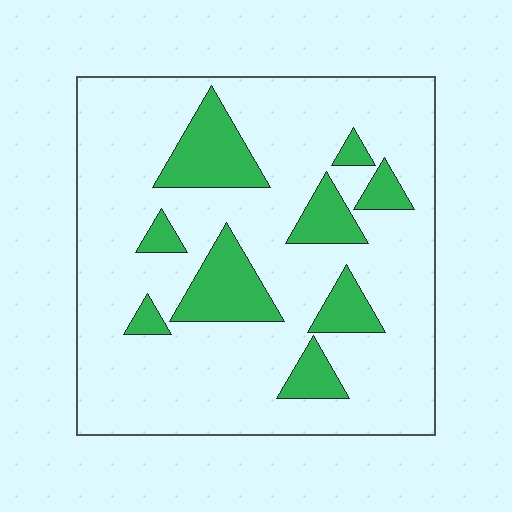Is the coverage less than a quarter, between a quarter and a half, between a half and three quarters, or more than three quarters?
Less than a quarter.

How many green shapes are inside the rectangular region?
9.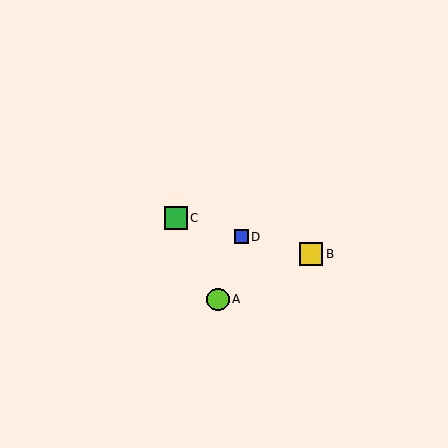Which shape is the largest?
The yellow square (labeled B) is the largest.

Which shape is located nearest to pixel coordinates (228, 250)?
The blue square (labeled D) at (241, 237) is nearest to that location.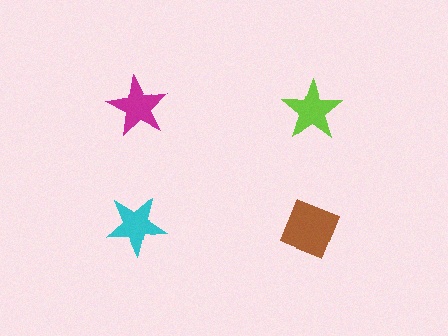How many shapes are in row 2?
2 shapes.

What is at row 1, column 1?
A magenta star.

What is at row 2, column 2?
A brown diamond.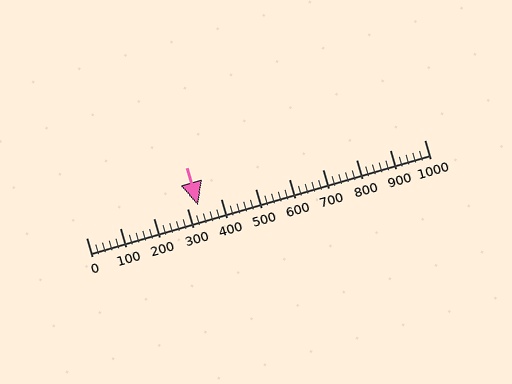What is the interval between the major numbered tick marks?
The major tick marks are spaced 100 units apart.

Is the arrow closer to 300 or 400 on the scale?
The arrow is closer to 300.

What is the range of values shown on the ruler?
The ruler shows values from 0 to 1000.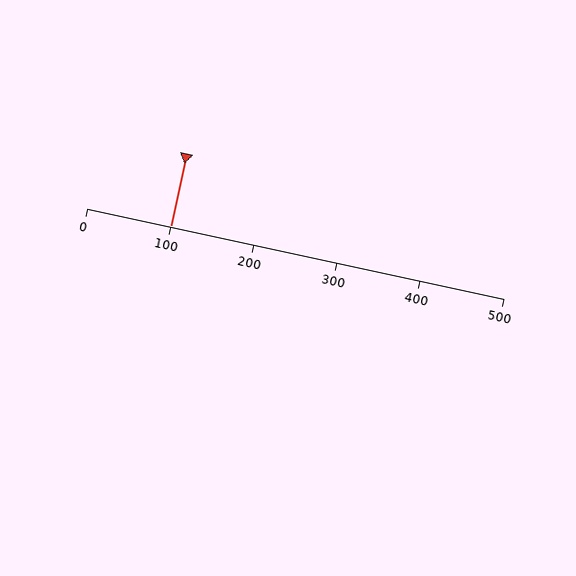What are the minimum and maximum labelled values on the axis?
The axis runs from 0 to 500.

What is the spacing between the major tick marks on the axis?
The major ticks are spaced 100 apart.